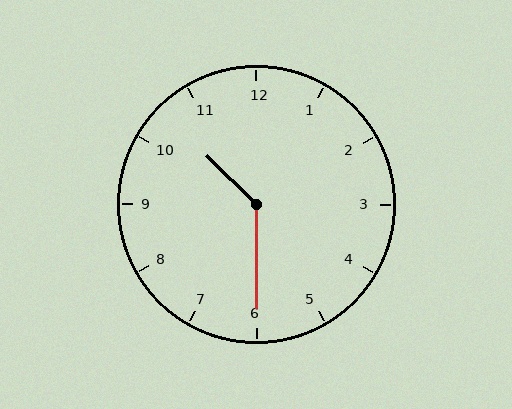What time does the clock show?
10:30.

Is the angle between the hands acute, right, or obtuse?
It is obtuse.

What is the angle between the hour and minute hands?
Approximately 135 degrees.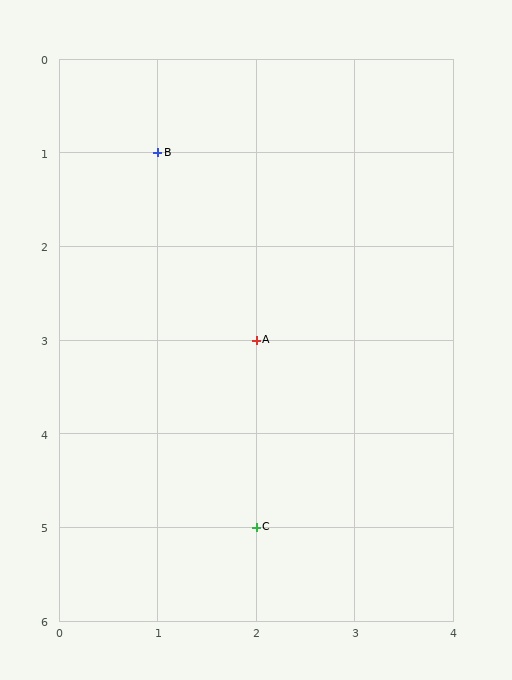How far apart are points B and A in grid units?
Points B and A are 1 column and 2 rows apart (about 2.2 grid units diagonally).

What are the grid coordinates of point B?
Point B is at grid coordinates (1, 1).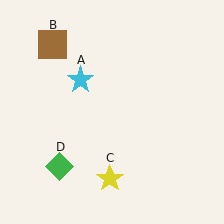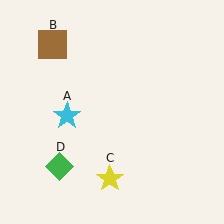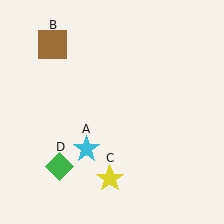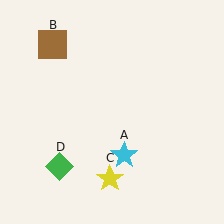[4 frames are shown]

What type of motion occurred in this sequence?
The cyan star (object A) rotated counterclockwise around the center of the scene.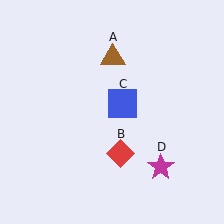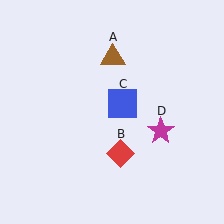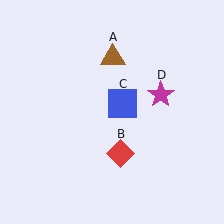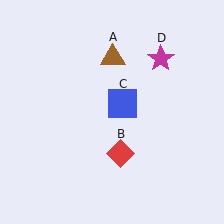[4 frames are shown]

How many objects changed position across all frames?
1 object changed position: magenta star (object D).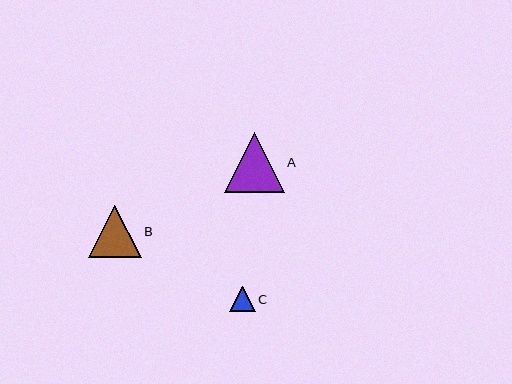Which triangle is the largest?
Triangle A is the largest with a size of approximately 60 pixels.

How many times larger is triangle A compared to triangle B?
Triangle A is approximately 1.1 times the size of triangle B.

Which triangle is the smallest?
Triangle C is the smallest with a size of approximately 25 pixels.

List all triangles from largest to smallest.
From largest to smallest: A, B, C.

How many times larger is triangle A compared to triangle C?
Triangle A is approximately 2.4 times the size of triangle C.